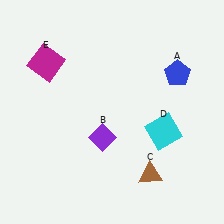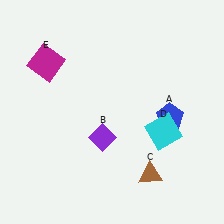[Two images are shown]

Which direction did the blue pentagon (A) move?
The blue pentagon (A) moved down.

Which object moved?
The blue pentagon (A) moved down.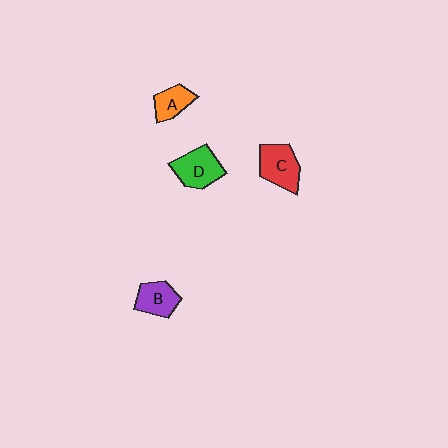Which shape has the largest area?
Shape C (red).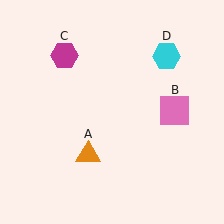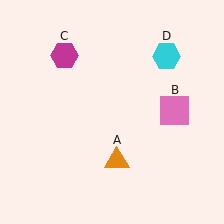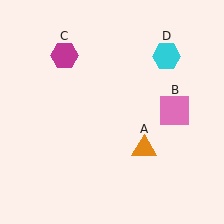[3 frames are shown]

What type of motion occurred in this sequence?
The orange triangle (object A) rotated counterclockwise around the center of the scene.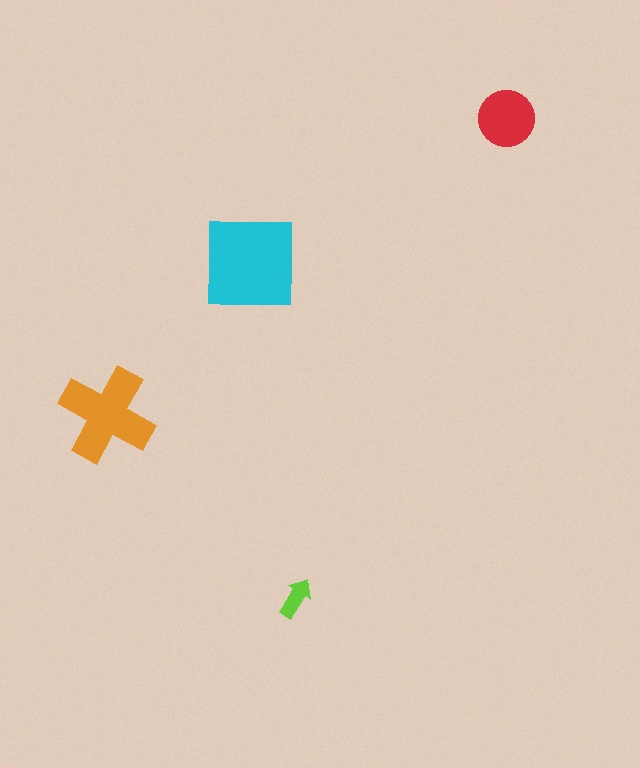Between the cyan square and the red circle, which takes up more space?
The cyan square.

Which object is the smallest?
The lime arrow.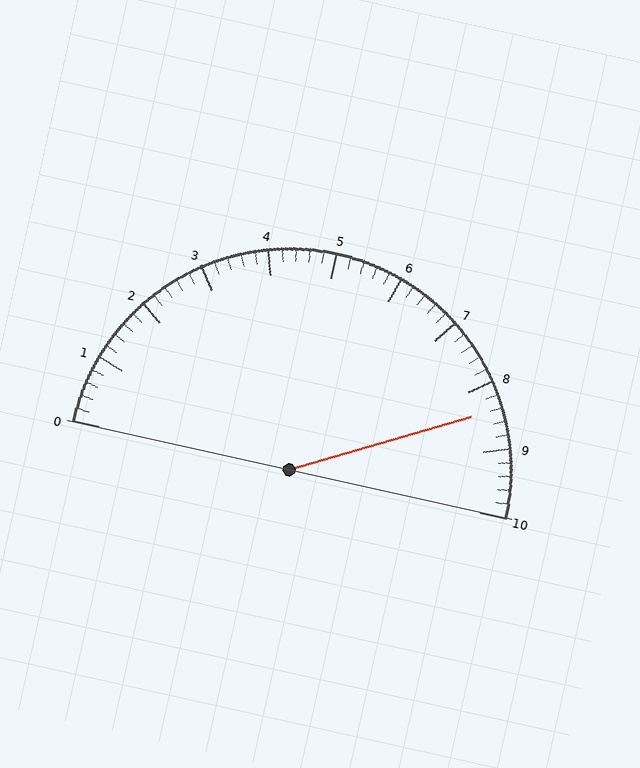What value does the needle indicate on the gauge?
The needle indicates approximately 8.4.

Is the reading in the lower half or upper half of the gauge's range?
The reading is in the upper half of the range (0 to 10).